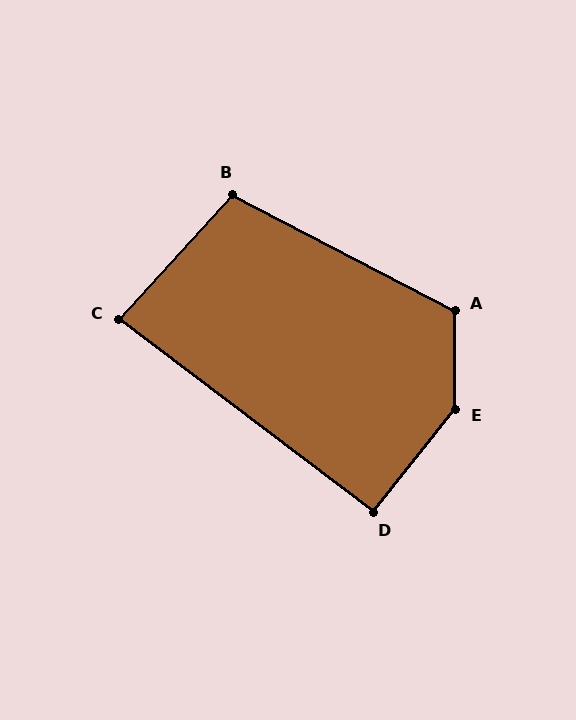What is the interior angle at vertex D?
Approximately 92 degrees (approximately right).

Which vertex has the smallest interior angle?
C, at approximately 85 degrees.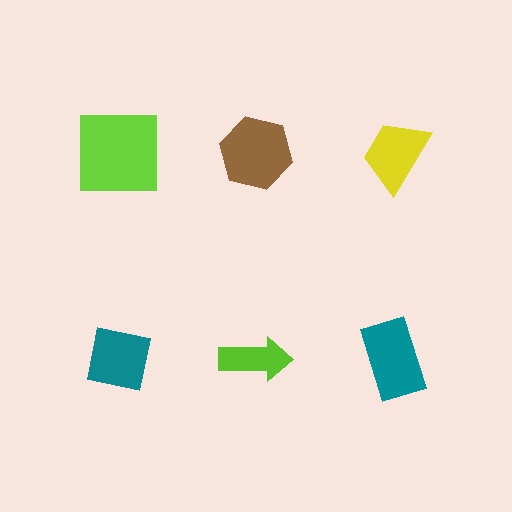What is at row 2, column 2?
A lime arrow.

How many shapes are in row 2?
3 shapes.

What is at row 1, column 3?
A yellow trapezoid.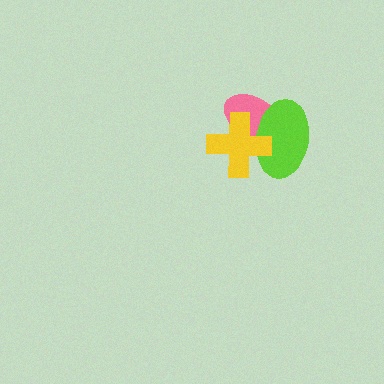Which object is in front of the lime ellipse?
The yellow cross is in front of the lime ellipse.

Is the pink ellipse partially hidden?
Yes, it is partially covered by another shape.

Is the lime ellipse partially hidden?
Yes, it is partially covered by another shape.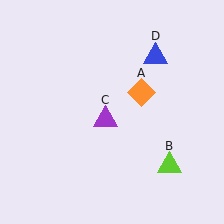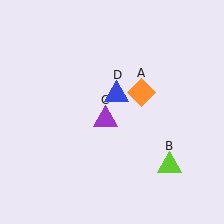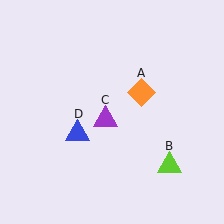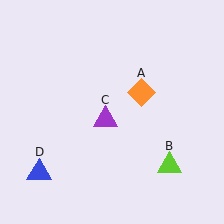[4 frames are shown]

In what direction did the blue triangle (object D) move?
The blue triangle (object D) moved down and to the left.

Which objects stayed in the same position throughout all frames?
Orange diamond (object A) and lime triangle (object B) and purple triangle (object C) remained stationary.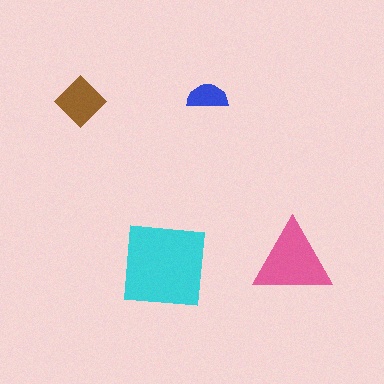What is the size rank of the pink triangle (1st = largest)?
2nd.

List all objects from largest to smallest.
The cyan square, the pink triangle, the brown diamond, the blue semicircle.